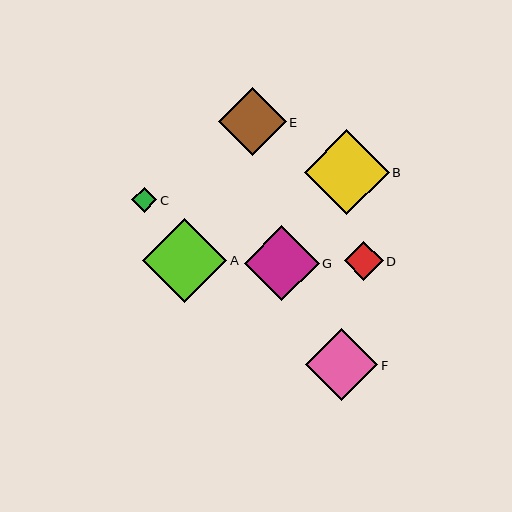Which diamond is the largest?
Diamond B is the largest with a size of approximately 85 pixels.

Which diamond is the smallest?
Diamond C is the smallest with a size of approximately 25 pixels.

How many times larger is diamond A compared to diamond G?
Diamond A is approximately 1.1 times the size of diamond G.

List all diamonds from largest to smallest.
From largest to smallest: B, A, G, F, E, D, C.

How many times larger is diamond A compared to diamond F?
Diamond A is approximately 1.2 times the size of diamond F.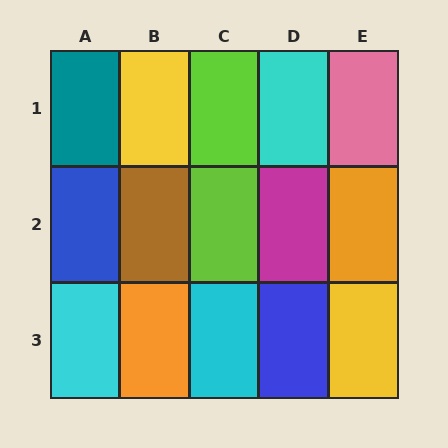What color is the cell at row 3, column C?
Cyan.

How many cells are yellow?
2 cells are yellow.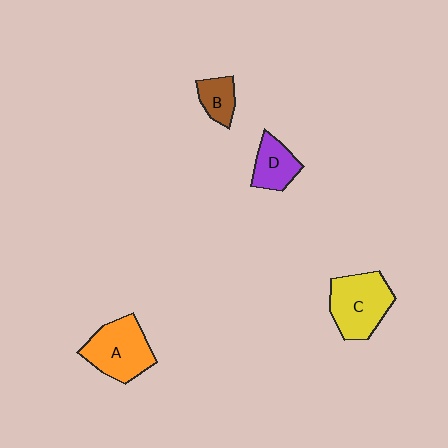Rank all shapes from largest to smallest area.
From largest to smallest: C (yellow), A (orange), D (purple), B (brown).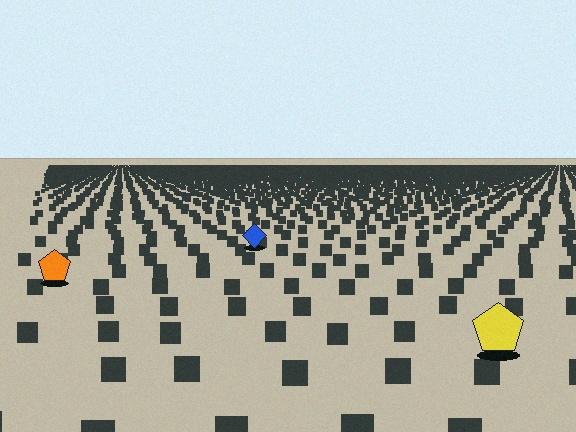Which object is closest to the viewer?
The yellow pentagon is closest. The texture marks near it are larger and more spread out.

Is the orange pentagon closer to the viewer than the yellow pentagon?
No. The yellow pentagon is closer — you can tell from the texture gradient: the ground texture is coarser near it.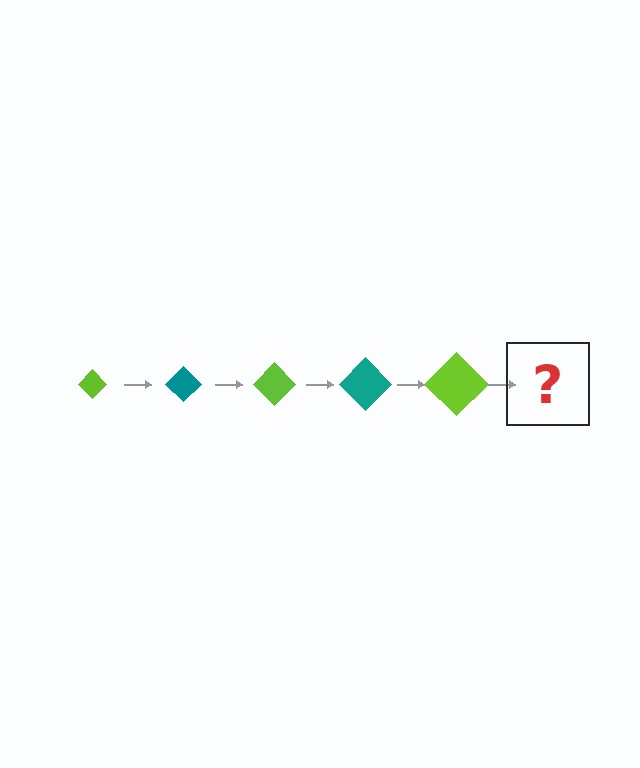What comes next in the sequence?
The next element should be a teal diamond, larger than the previous one.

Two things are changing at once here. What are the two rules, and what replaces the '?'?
The two rules are that the diamond grows larger each step and the color cycles through lime and teal. The '?' should be a teal diamond, larger than the previous one.